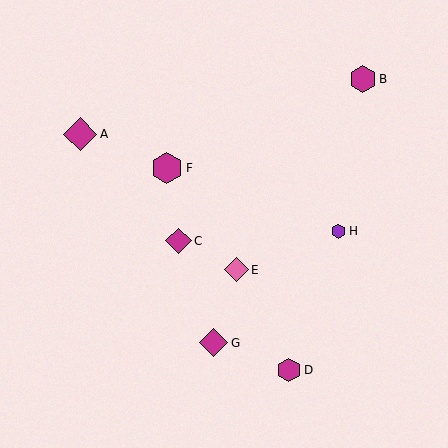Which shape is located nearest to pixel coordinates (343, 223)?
The purple hexagon (labeled H) at (339, 231) is nearest to that location.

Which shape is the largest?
The magenta diamond (labeled A) is the largest.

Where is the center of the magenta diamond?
The center of the magenta diamond is at (214, 343).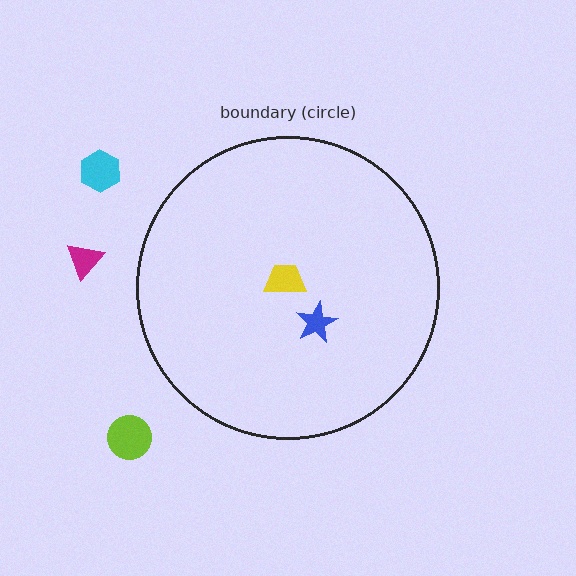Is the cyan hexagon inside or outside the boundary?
Outside.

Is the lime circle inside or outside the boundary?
Outside.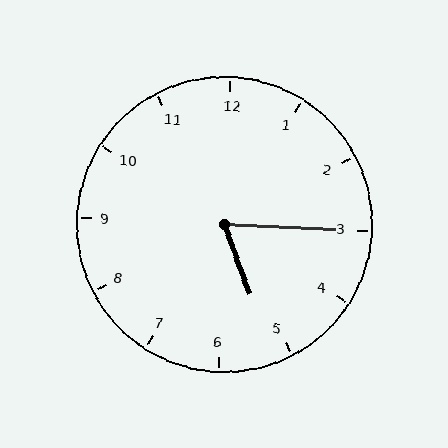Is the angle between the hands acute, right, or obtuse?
It is acute.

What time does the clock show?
5:15.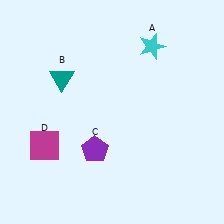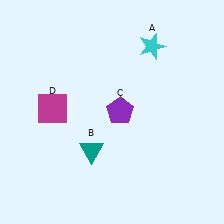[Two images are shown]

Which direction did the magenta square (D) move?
The magenta square (D) moved up.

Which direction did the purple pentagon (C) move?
The purple pentagon (C) moved up.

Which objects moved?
The objects that moved are: the teal triangle (B), the purple pentagon (C), the magenta square (D).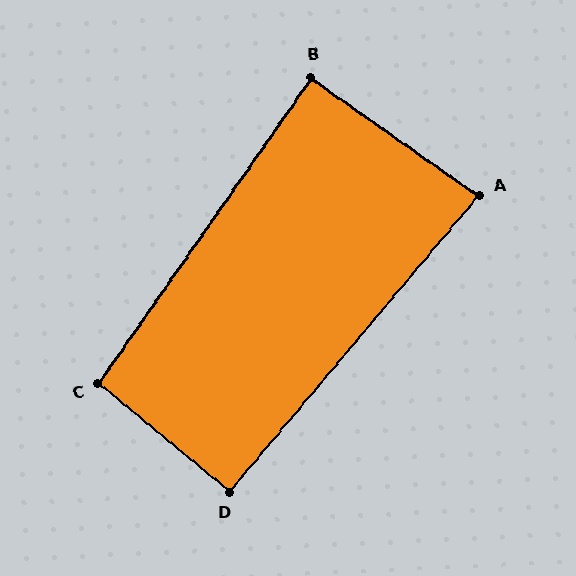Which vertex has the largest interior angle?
C, at approximately 95 degrees.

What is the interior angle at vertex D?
Approximately 90 degrees (approximately right).